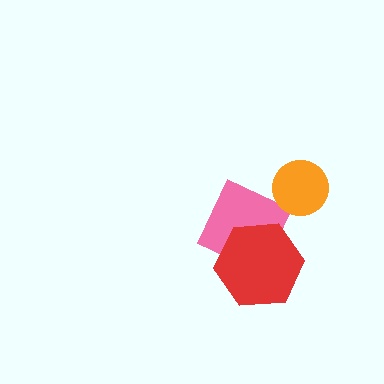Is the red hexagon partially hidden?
No, no other shape covers it.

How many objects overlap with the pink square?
1 object overlaps with the pink square.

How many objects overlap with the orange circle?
0 objects overlap with the orange circle.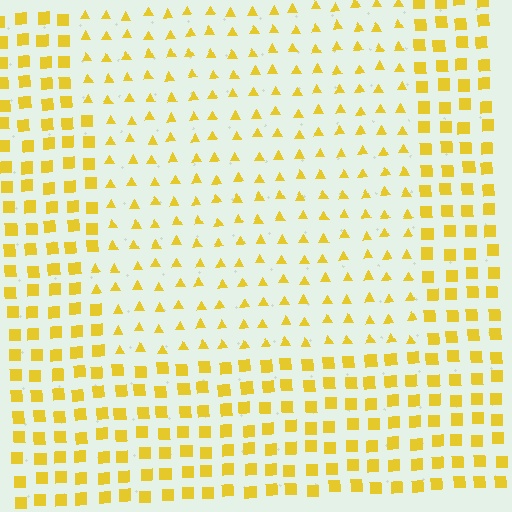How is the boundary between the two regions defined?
The boundary is defined by a change in element shape: triangles inside vs. squares outside. All elements share the same color and spacing.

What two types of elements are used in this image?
The image uses triangles inside the rectangle region and squares outside it.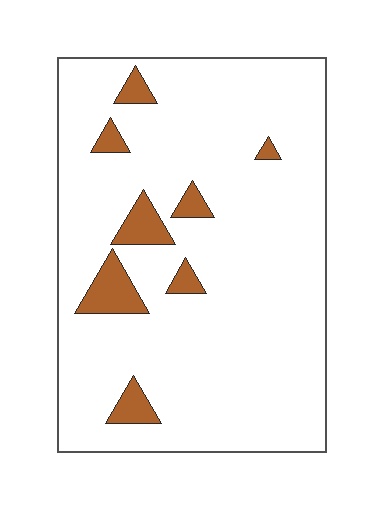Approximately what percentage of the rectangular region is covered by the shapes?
Approximately 10%.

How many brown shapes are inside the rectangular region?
8.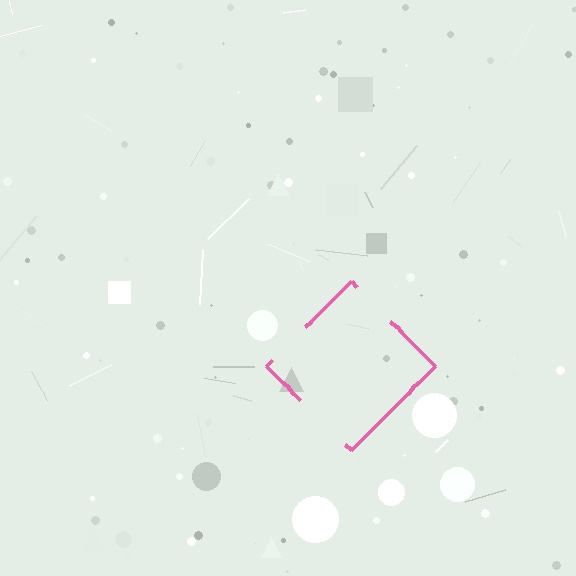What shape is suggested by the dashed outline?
The dashed outline suggests a diamond.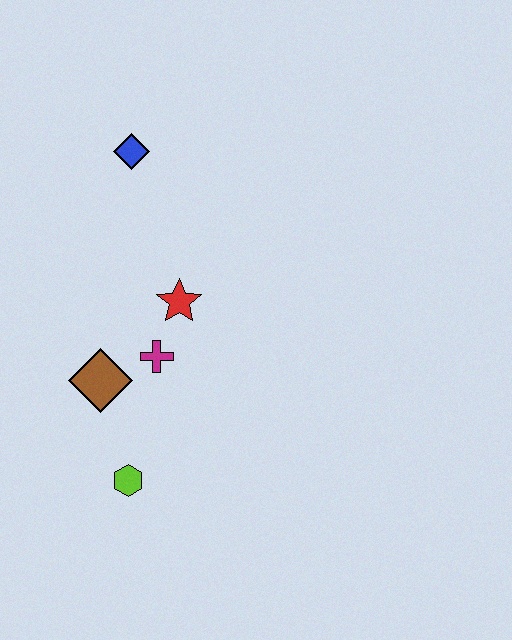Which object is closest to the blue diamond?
The red star is closest to the blue diamond.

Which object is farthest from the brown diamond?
The blue diamond is farthest from the brown diamond.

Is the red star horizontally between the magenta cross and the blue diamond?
No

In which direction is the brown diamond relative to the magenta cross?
The brown diamond is to the left of the magenta cross.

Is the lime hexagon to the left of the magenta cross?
Yes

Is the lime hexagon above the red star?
No